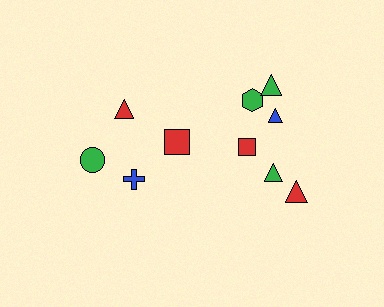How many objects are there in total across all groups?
There are 10 objects.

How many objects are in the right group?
There are 6 objects.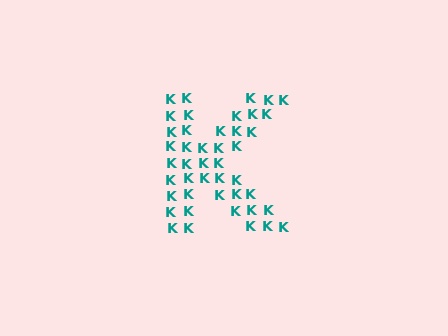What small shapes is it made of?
It is made of small letter K's.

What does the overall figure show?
The overall figure shows the letter K.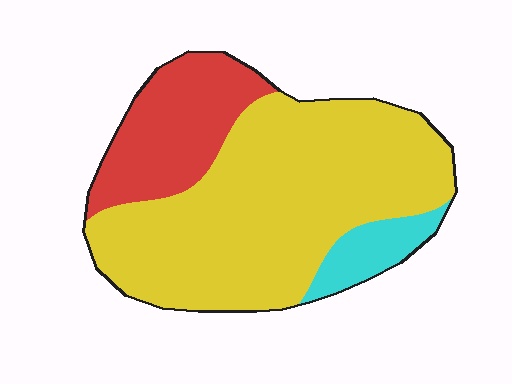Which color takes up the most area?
Yellow, at roughly 70%.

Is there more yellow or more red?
Yellow.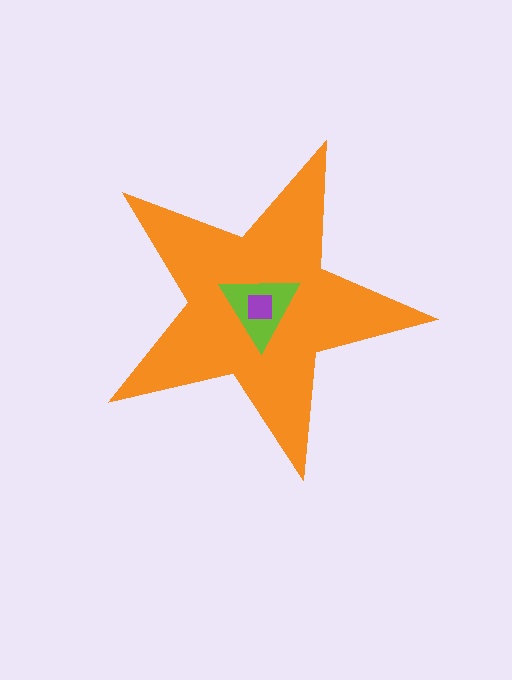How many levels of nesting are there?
3.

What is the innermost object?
The purple square.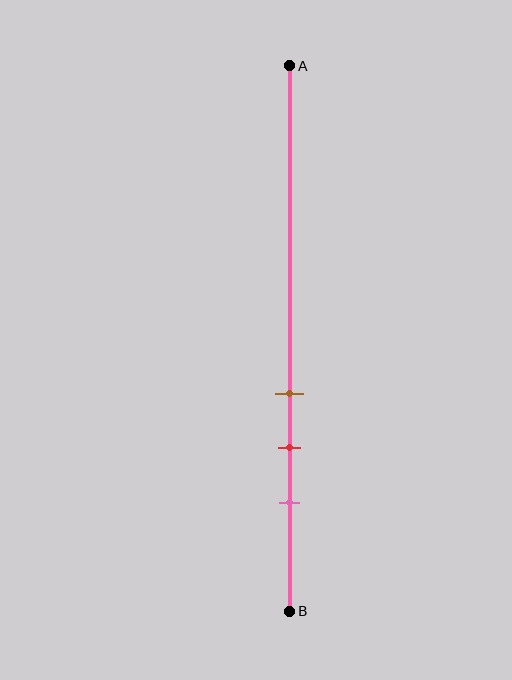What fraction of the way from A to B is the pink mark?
The pink mark is approximately 80% (0.8) of the way from A to B.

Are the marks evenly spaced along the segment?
Yes, the marks are approximately evenly spaced.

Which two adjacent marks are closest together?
The brown and red marks are the closest adjacent pair.